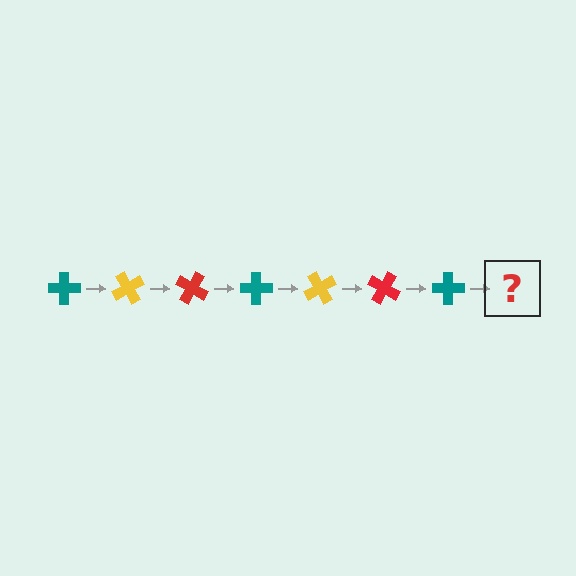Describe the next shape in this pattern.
It should be a yellow cross, rotated 420 degrees from the start.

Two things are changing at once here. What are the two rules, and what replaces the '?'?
The two rules are that it rotates 60 degrees each step and the color cycles through teal, yellow, and red. The '?' should be a yellow cross, rotated 420 degrees from the start.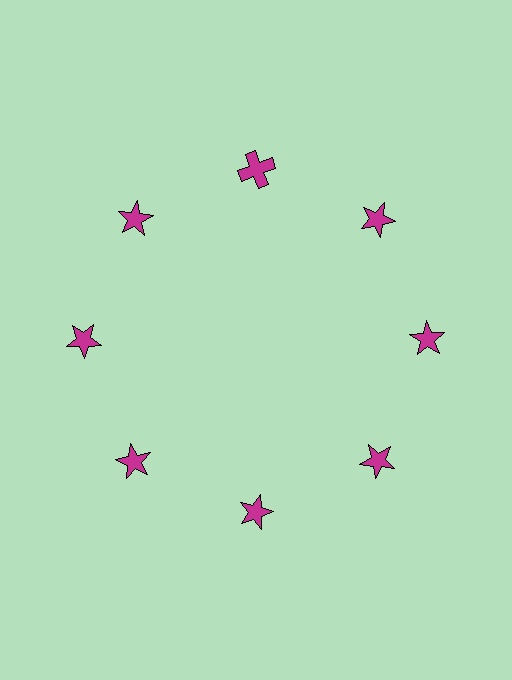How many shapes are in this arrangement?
There are 8 shapes arranged in a ring pattern.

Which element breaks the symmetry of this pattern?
The magenta cross at roughly the 12 o'clock position breaks the symmetry. All other shapes are magenta stars.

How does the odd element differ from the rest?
It has a different shape: cross instead of star.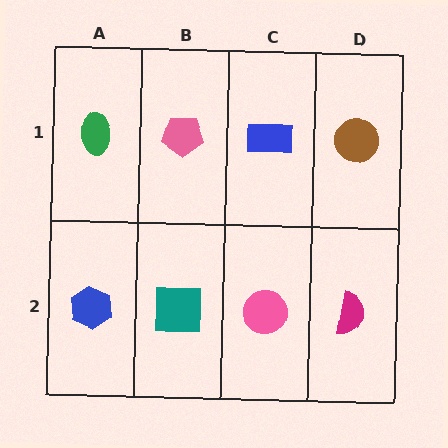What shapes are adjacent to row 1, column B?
A teal square (row 2, column B), a green ellipse (row 1, column A), a blue rectangle (row 1, column C).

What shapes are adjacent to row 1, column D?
A magenta semicircle (row 2, column D), a blue rectangle (row 1, column C).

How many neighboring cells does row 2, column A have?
2.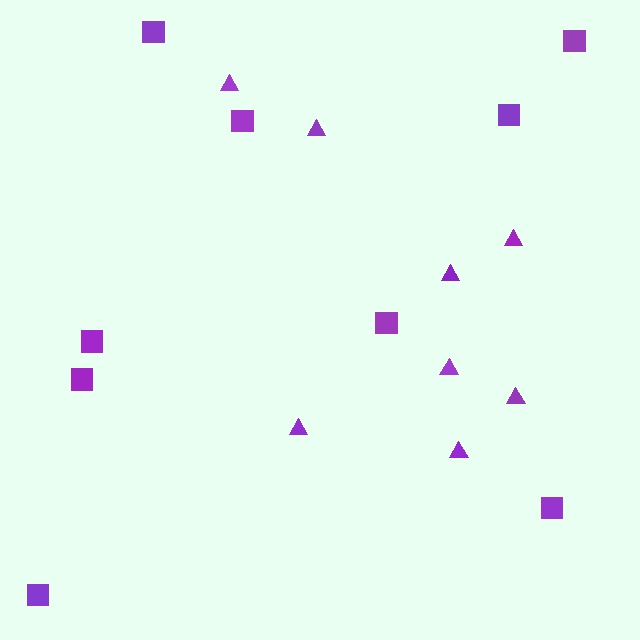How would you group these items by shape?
There are 2 groups: one group of squares (9) and one group of triangles (8).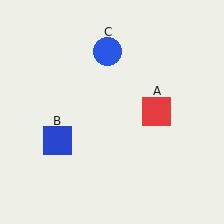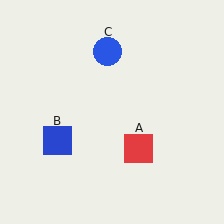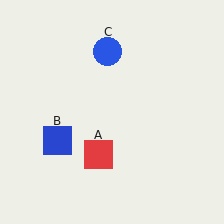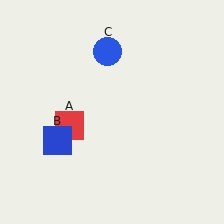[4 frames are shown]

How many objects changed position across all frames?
1 object changed position: red square (object A).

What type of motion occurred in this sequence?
The red square (object A) rotated clockwise around the center of the scene.